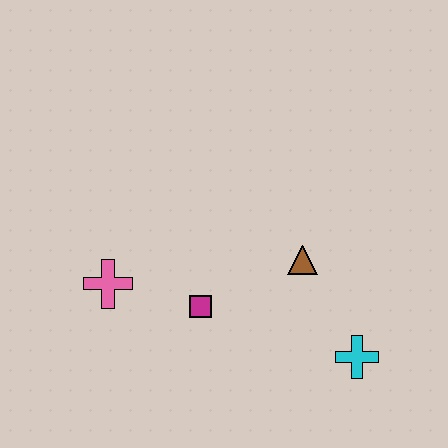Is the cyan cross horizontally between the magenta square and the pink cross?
No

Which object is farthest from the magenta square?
The cyan cross is farthest from the magenta square.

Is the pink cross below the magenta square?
No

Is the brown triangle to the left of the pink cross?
No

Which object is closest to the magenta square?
The pink cross is closest to the magenta square.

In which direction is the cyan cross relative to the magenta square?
The cyan cross is to the right of the magenta square.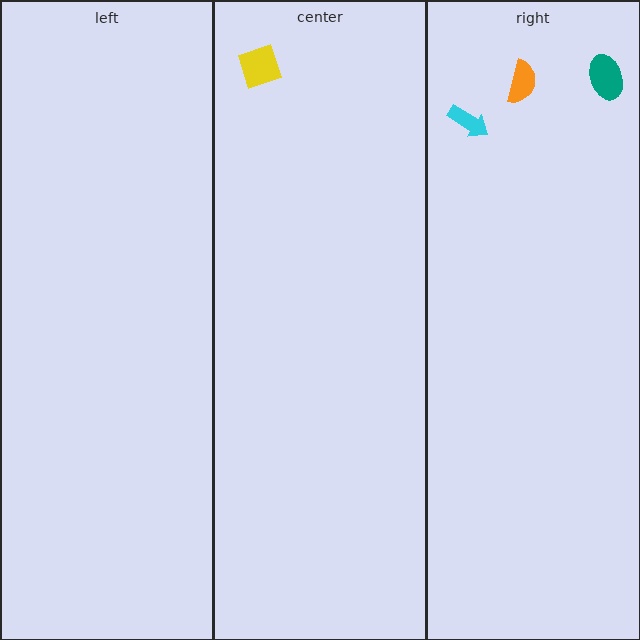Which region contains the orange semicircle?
The right region.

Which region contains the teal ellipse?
The right region.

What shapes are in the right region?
The cyan arrow, the orange semicircle, the teal ellipse.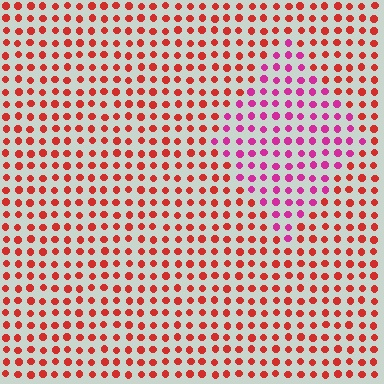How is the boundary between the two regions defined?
The boundary is defined purely by a slight shift in hue (about 42 degrees). Spacing, size, and orientation are identical on both sides.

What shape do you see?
I see a diamond.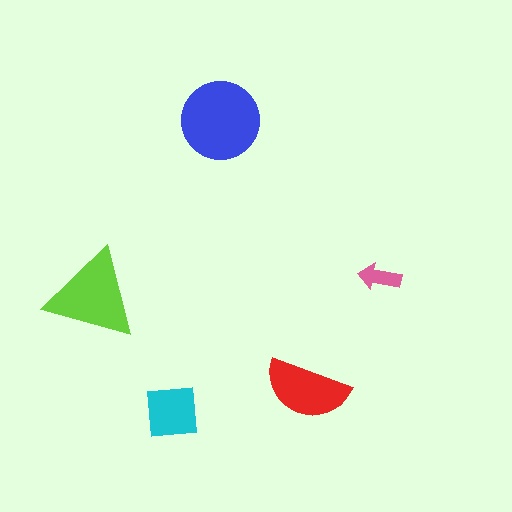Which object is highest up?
The blue circle is topmost.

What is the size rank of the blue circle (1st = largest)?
1st.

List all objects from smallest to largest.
The pink arrow, the cyan square, the red semicircle, the lime triangle, the blue circle.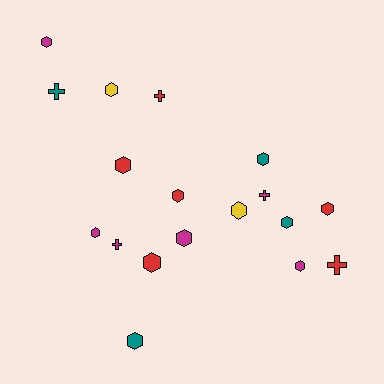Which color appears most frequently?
Red, with 6 objects.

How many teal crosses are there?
There is 1 teal cross.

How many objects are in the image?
There are 18 objects.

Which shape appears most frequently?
Hexagon, with 13 objects.